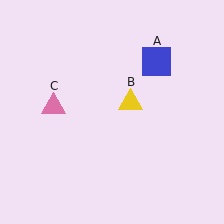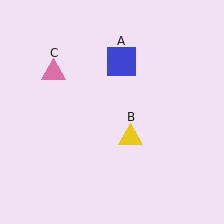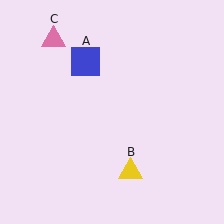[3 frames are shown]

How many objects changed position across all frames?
3 objects changed position: blue square (object A), yellow triangle (object B), pink triangle (object C).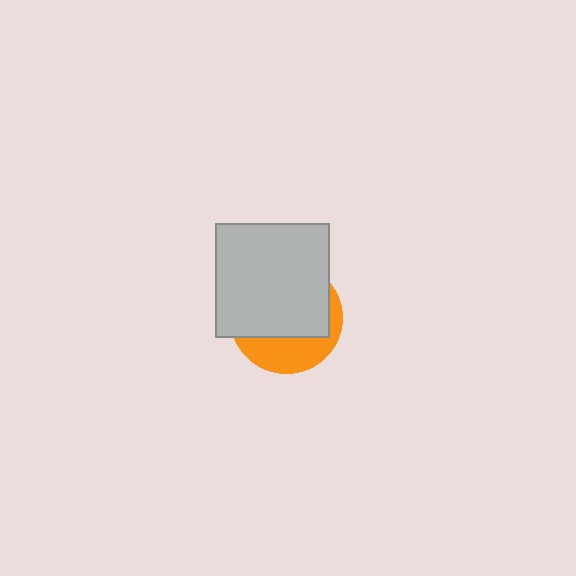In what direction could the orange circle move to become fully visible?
The orange circle could move down. That would shift it out from behind the light gray square entirely.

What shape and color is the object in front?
The object in front is a light gray square.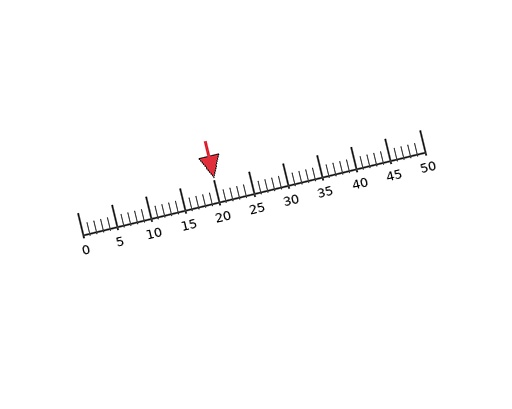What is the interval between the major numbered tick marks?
The major tick marks are spaced 5 units apart.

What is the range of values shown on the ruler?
The ruler shows values from 0 to 50.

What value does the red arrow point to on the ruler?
The red arrow points to approximately 20.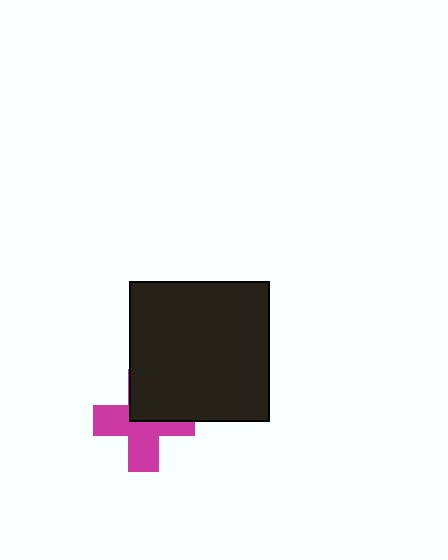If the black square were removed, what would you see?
You would see the complete magenta cross.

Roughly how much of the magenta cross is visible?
About half of it is visible (roughly 60%).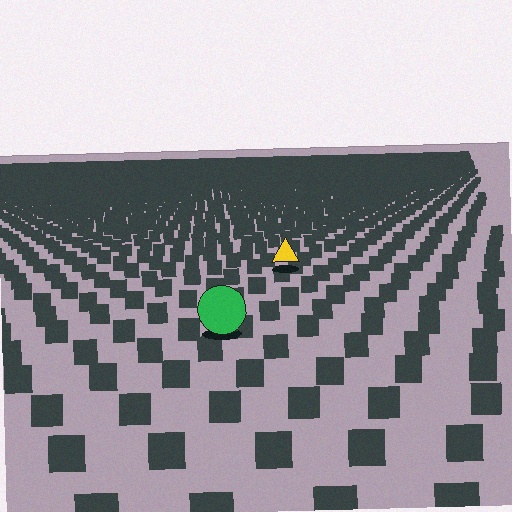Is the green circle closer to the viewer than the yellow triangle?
Yes. The green circle is closer — you can tell from the texture gradient: the ground texture is coarser near it.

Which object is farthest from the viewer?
The yellow triangle is farthest from the viewer. It appears smaller and the ground texture around it is denser.